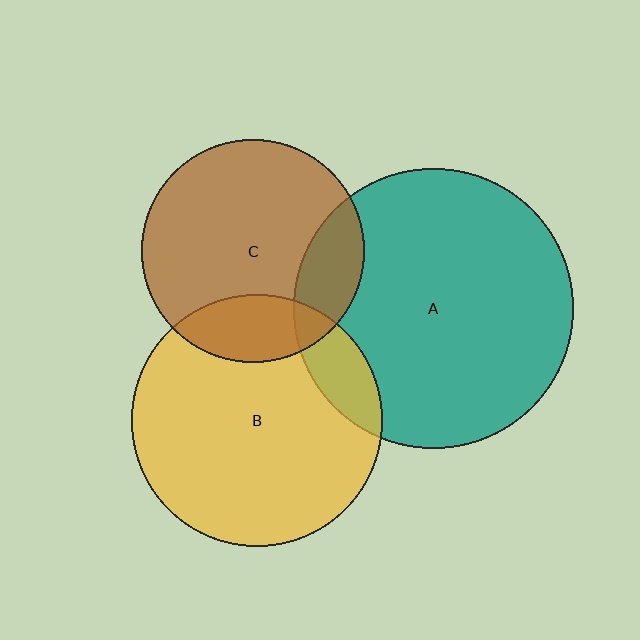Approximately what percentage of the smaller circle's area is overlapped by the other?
Approximately 15%.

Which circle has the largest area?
Circle A (teal).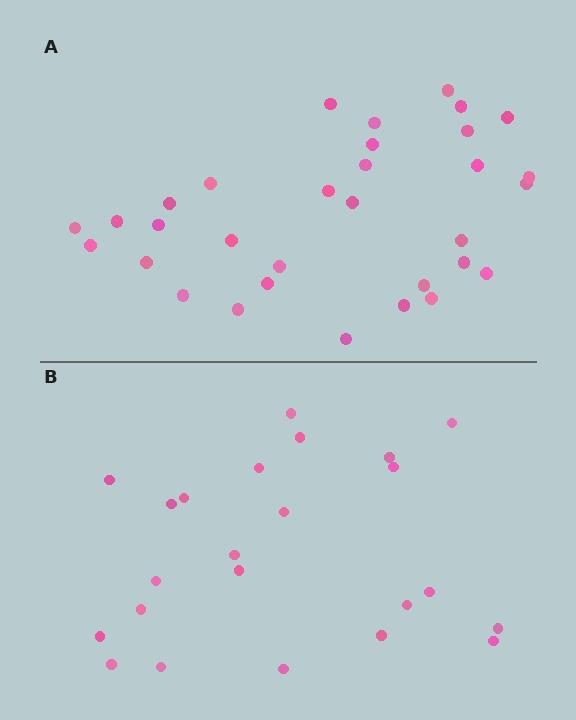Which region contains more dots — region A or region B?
Region A (the top region) has more dots.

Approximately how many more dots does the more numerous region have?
Region A has roughly 8 or so more dots than region B.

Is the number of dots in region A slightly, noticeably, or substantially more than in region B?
Region A has noticeably more, but not dramatically so. The ratio is roughly 1.4 to 1.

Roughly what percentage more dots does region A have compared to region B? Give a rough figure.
About 40% more.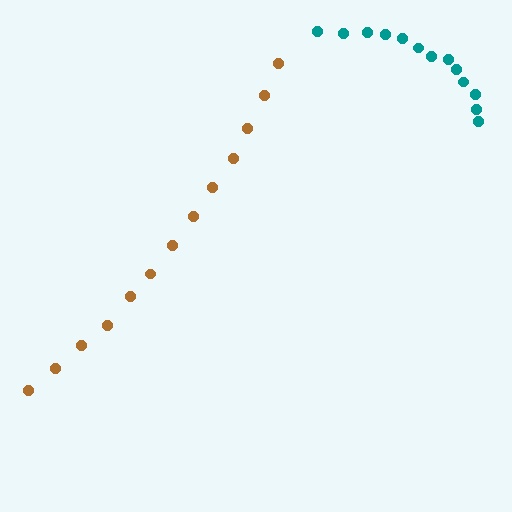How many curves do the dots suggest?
There are 2 distinct paths.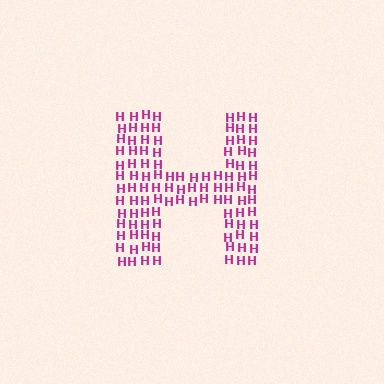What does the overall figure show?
The overall figure shows the letter H.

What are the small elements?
The small elements are letter H's.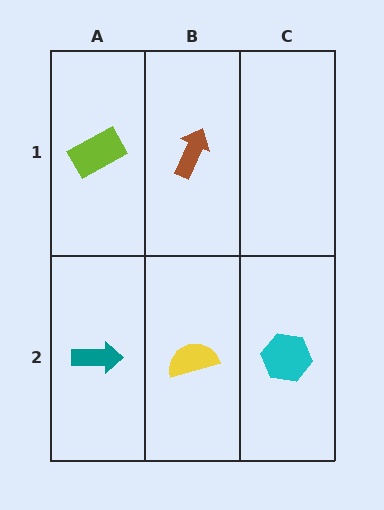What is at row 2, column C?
A cyan hexagon.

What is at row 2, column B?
A yellow semicircle.